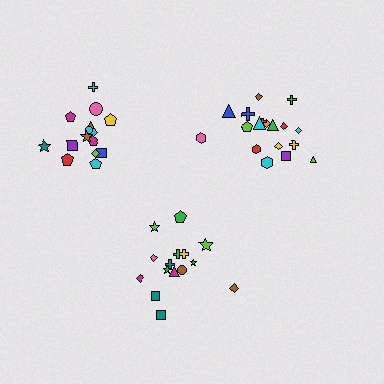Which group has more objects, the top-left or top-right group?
The top-right group.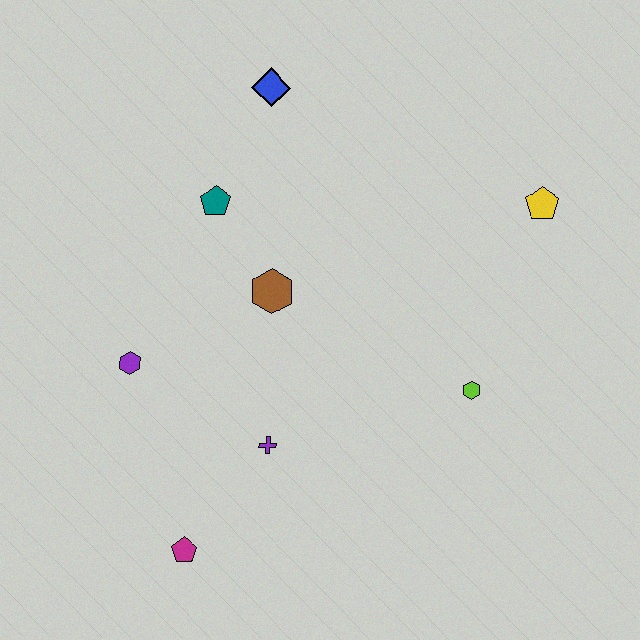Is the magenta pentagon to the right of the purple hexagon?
Yes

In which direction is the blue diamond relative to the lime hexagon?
The blue diamond is above the lime hexagon.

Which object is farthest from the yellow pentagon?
The magenta pentagon is farthest from the yellow pentagon.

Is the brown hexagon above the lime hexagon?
Yes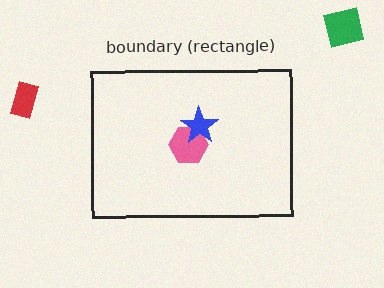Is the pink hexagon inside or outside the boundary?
Inside.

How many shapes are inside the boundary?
2 inside, 2 outside.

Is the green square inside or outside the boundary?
Outside.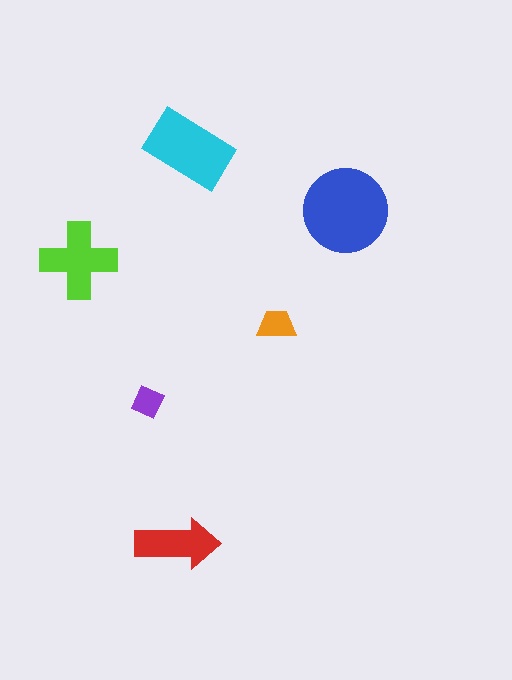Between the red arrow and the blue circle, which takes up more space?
The blue circle.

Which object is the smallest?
The purple diamond.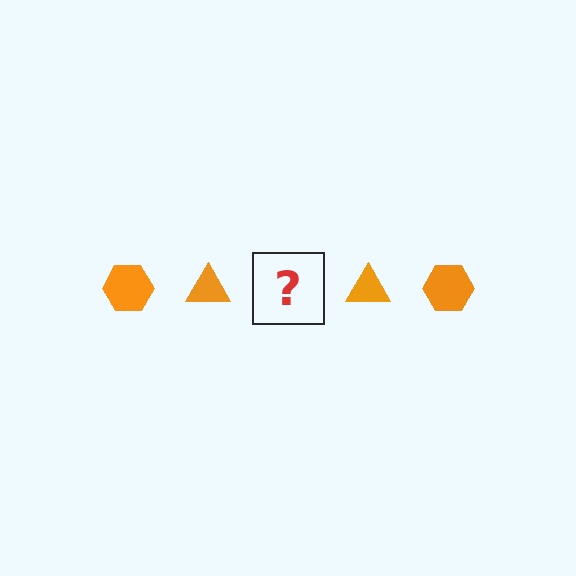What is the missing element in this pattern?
The missing element is an orange hexagon.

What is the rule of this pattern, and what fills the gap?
The rule is that the pattern cycles through hexagon, triangle shapes in orange. The gap should be filled with an orange hexagon.